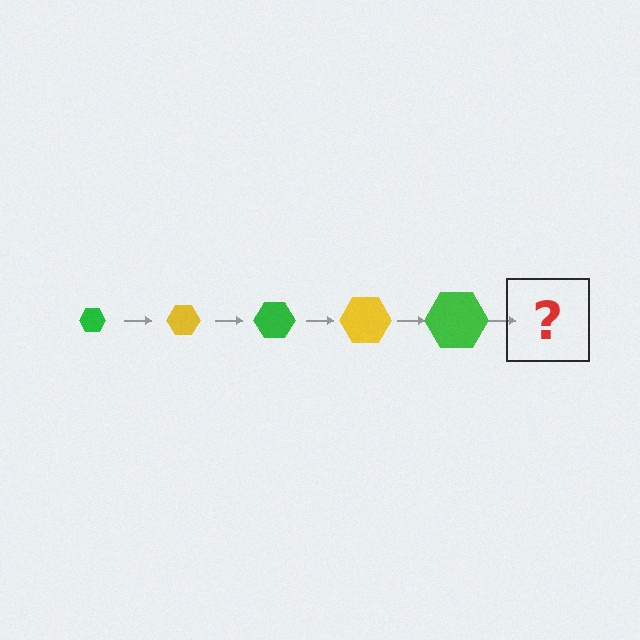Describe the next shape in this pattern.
It should be a yellow hexagon, larger than the previous one.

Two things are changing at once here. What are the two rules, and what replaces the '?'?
The two rules are that the hexagon grows larger each step and the color cycles through green and yellow. The '?' should be a yellow hexagon, larger than the previous one.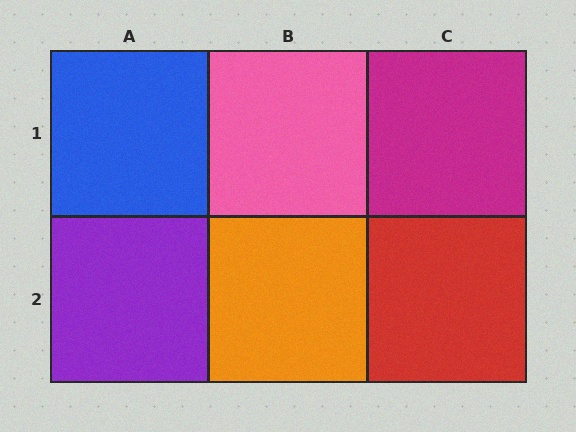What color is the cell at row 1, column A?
Blue.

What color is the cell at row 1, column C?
Magenta.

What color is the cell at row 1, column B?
Pink.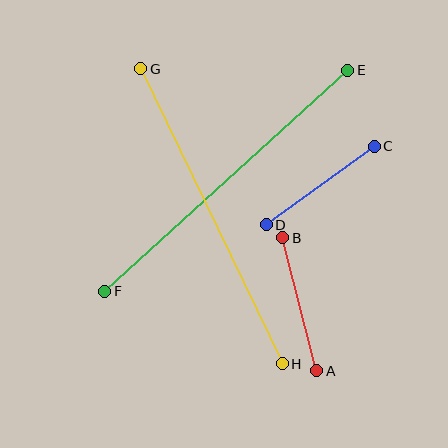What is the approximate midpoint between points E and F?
The midpoint is at approximately (226, 181) pixels.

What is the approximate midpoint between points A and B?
The midpoint is at approximately (300, 304) pixels.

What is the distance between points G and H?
The distance is approximately 327 pixels.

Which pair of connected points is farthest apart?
Points E and F are farthest apart.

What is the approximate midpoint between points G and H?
The midpoint is at approximately (212, 216) pixels.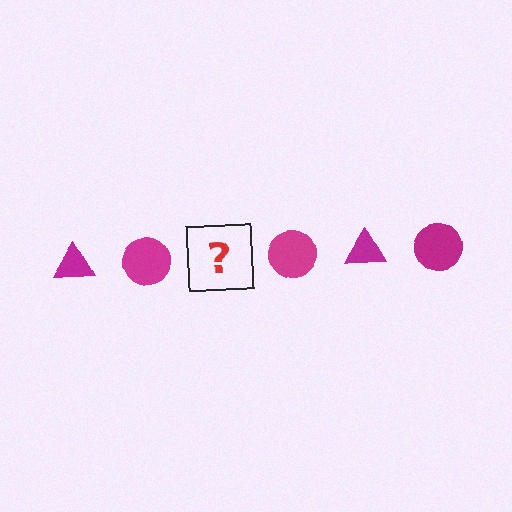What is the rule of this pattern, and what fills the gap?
The rule is that the pattern cycles through triangle, circle shapes in magenta. The gap should be filled with a magenta triangle.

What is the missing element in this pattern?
The missing element is a magenta triangle.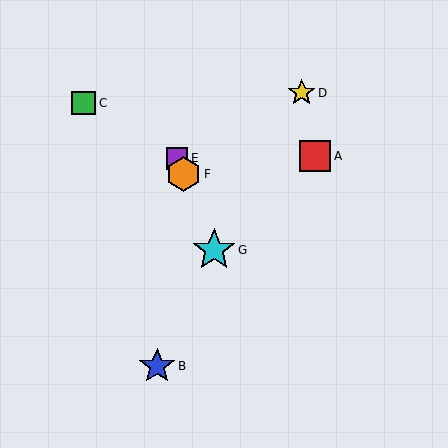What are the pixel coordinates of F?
Object F is at (183, 174).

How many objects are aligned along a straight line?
3 objects (E, F, G) are aligned along a straight line.